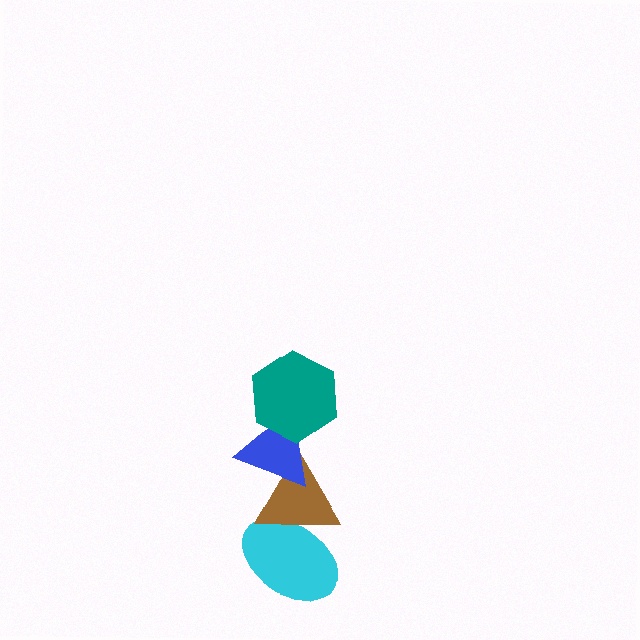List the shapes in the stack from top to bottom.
From top to bottom: the teal hexagon, the blue triangle, the brown triangle, the cyan ellipse.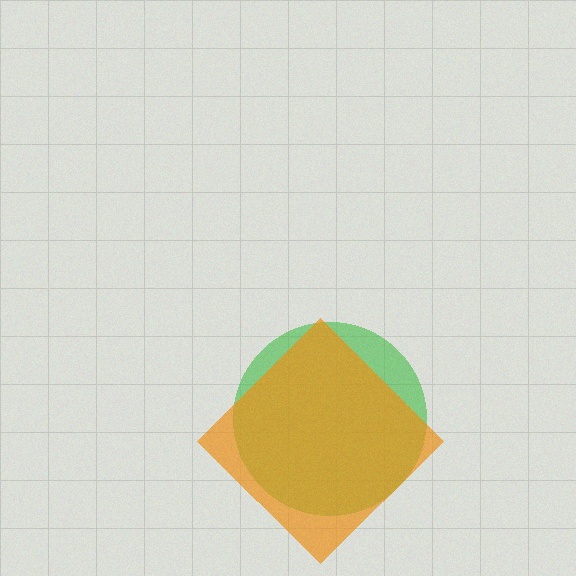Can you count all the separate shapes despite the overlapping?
Yes, there are 2 separate shapes.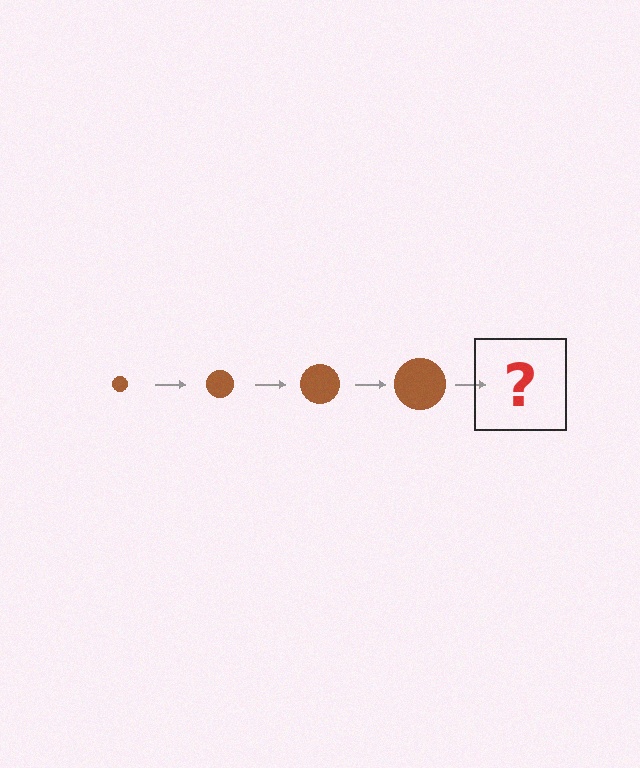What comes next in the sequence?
The next element should be a brown circle, larger than the previous one.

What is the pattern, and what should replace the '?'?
The pattern is that the circle gets progressively larger each step. The '?' should be a brown circle, larger than the previous one.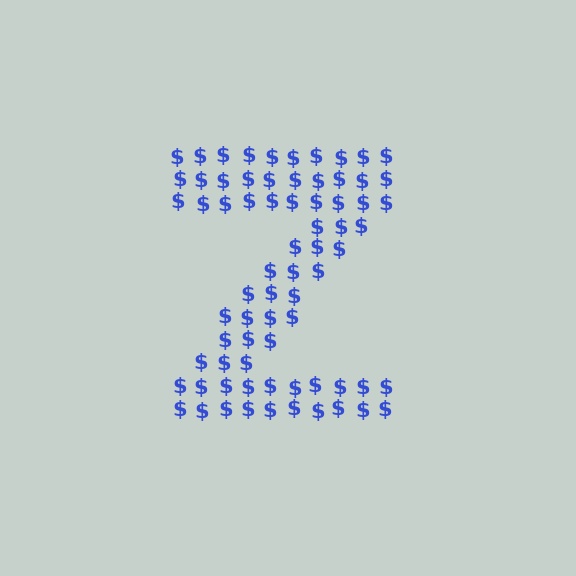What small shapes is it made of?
It is made of small dollar signs.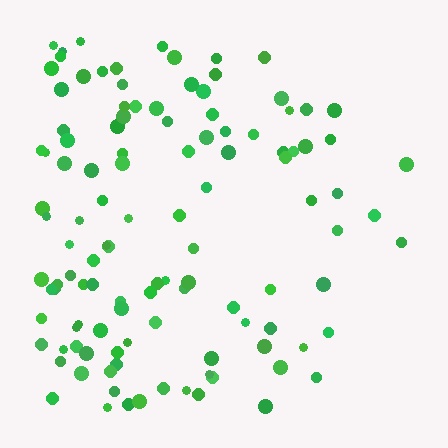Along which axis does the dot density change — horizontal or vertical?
Horizontal.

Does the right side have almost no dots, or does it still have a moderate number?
Still a moderate number, just noticeably fewer than the left.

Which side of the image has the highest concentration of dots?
The left.